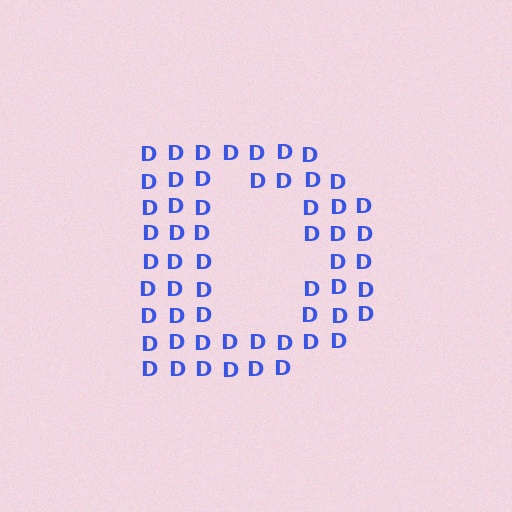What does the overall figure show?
The overall figure shows the letter D.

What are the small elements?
The small elements are letter D's.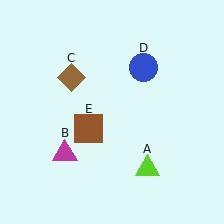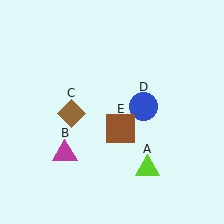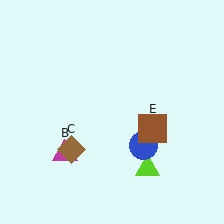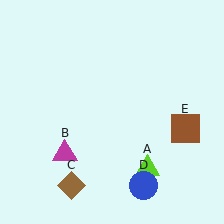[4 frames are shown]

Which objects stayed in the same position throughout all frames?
Lime triangle (object A) and magenta triangle (object B) remained stationary.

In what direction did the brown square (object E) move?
The brown square (object E) moved right.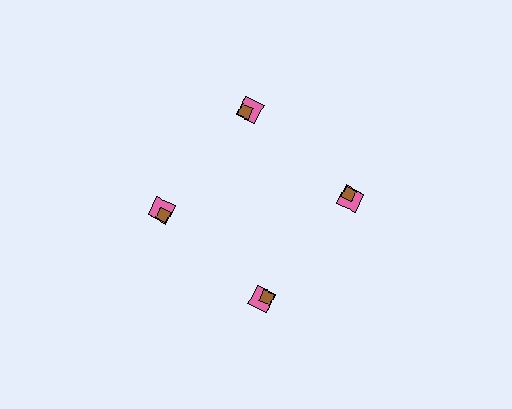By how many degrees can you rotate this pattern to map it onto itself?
The pattern maps onto itself every 90 degrees of rotation.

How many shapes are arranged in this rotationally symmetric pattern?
There are 8 shapes, arranged in 4 groups of 2.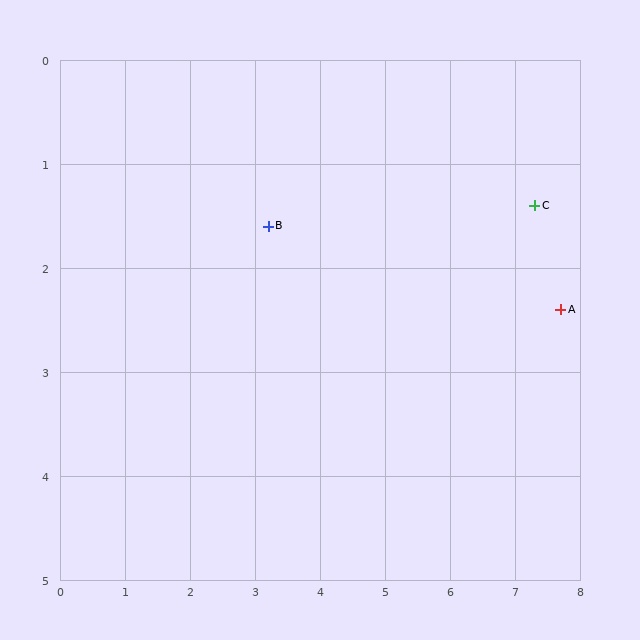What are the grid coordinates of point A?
Point A is at approximately (7.7, 2.4).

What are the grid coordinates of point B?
Point B is at approximately (3.2, 1.6).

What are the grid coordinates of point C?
Point C is at approximately (7.3, 1.4).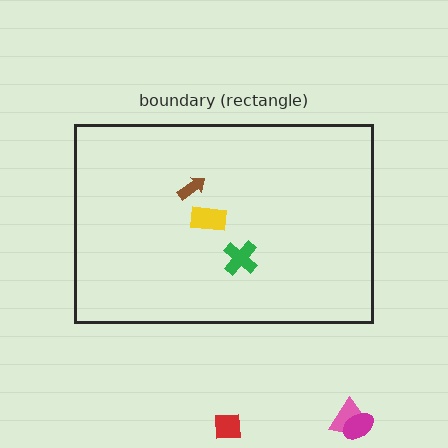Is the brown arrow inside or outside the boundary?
Inside.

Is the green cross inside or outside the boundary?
Inside.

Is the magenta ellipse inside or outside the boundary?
Outside.